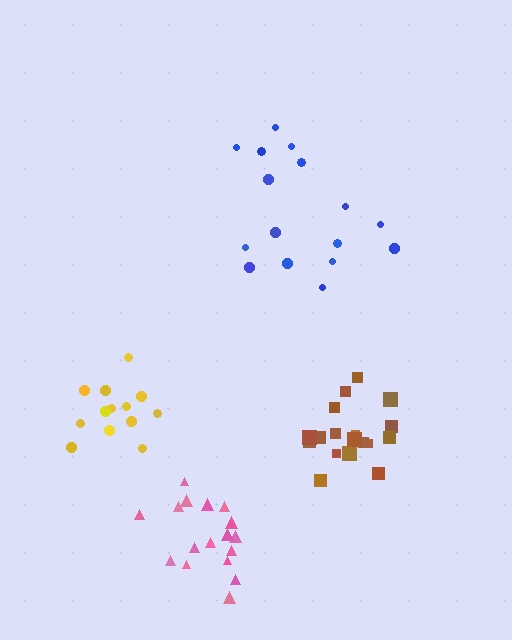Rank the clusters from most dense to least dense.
brown, yellow, pink, blue.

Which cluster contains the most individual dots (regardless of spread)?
Brown (18).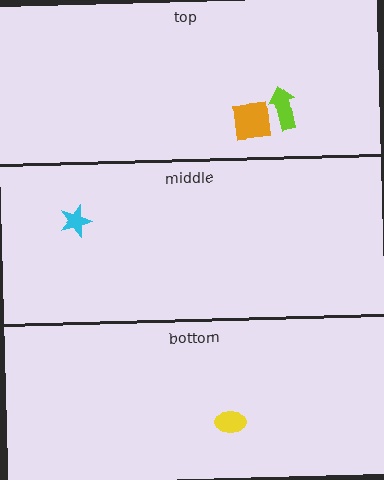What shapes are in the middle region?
The cyan star.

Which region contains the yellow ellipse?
The bottom region.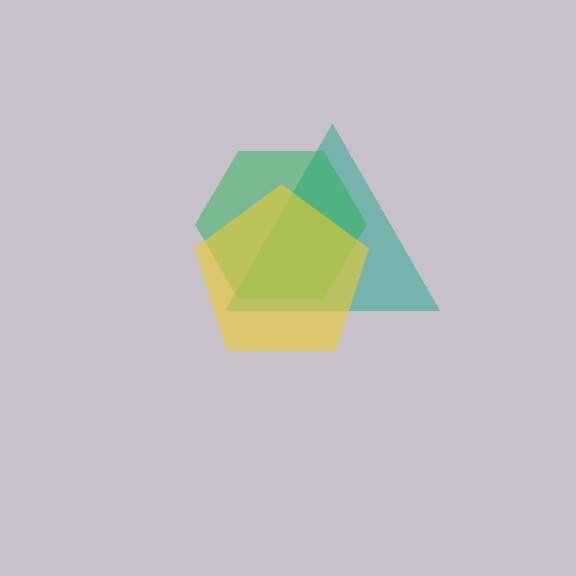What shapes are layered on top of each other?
The layered shapes are: a teal triangle, a green hexagon, a yellow pentagon.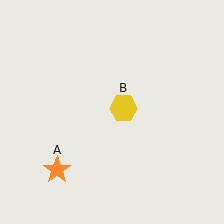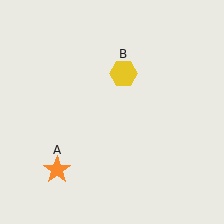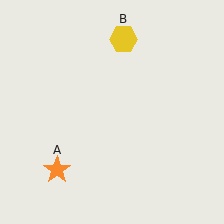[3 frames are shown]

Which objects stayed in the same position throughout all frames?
Orange star (object A) remained stationary.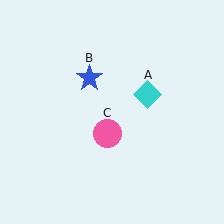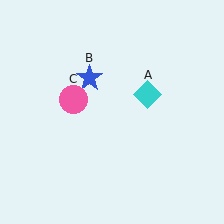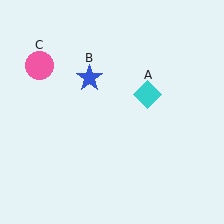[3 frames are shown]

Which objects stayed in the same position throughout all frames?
Cyan diamond (object A) and blue star (object B) remained stationary.